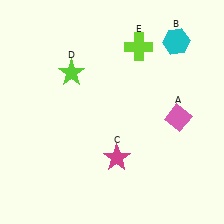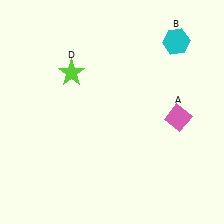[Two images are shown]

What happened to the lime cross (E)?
The lime cross (E) was removed in Image 2. It was in the top-right area of Image 1.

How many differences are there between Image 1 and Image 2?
There are 2 differences between the two images.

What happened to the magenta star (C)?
The magenta star (C) was removed in Image 2. It was in the bottom-right area of Image 1.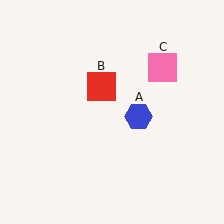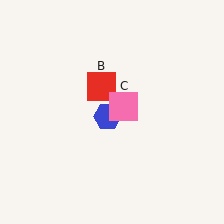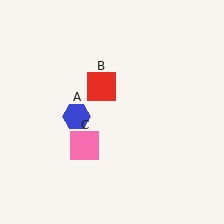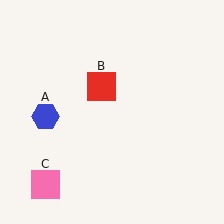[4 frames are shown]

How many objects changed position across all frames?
2 objects changed position: blue hexagon (object A), pink square (object C).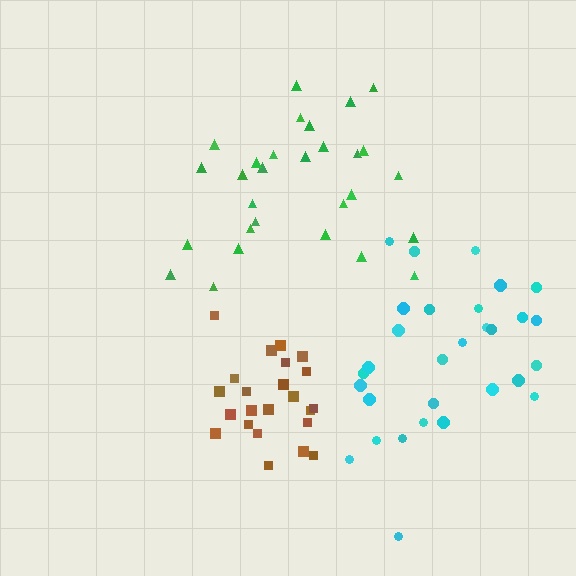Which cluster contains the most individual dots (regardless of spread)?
Cyan (30).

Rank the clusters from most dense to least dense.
brown, green, cyan.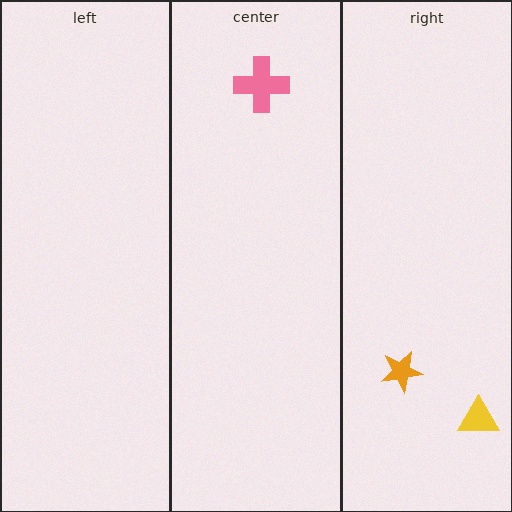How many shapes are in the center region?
1.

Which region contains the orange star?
The right region.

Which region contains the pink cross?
The center region.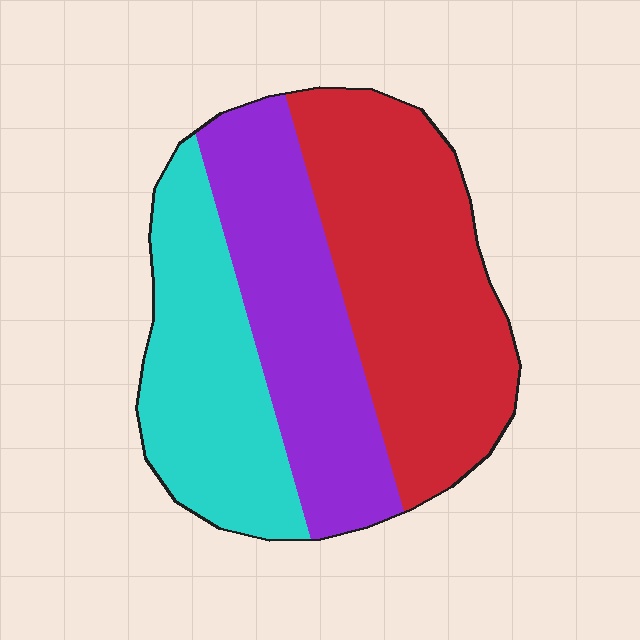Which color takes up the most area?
Red, at roughly 40%.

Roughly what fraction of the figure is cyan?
Cyan takes up between a sixth and a third of the figure.